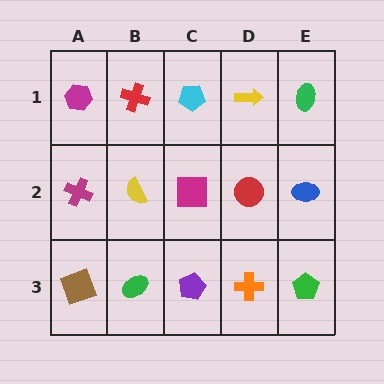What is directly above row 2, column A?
A magenta hexagon.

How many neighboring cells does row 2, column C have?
4.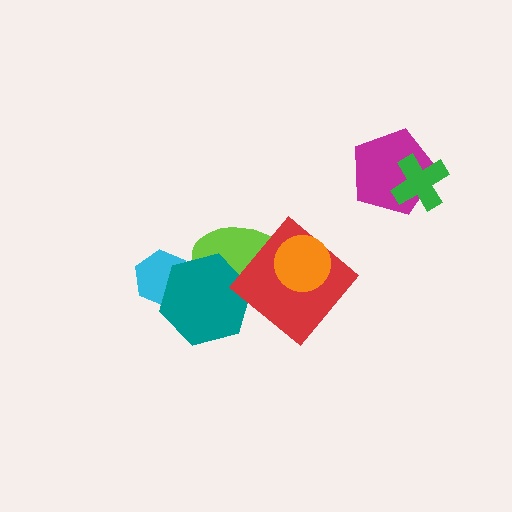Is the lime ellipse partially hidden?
Yes, it is partially covered by another shape.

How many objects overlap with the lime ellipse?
3 objects overlap with the lime ellipse.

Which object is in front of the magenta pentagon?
The green cross is in front of the magenta pentagon.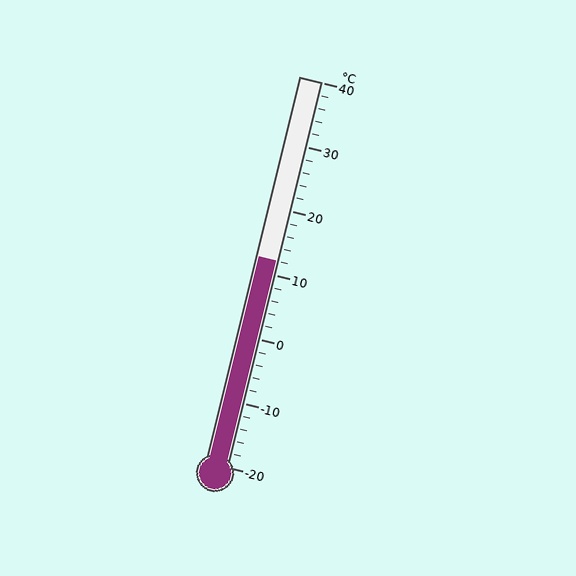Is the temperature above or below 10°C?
The temperature is above 10°C.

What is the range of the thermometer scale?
The thermometer scale ranges from -20°C to 40°C.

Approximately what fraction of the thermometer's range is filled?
The thermometer is filled to approximately 55% of its range.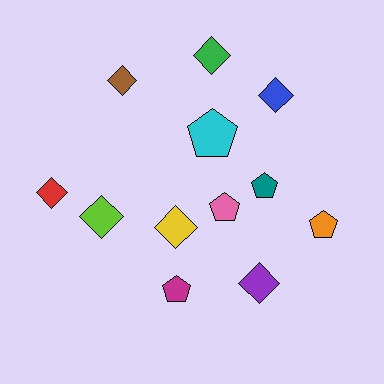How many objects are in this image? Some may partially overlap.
There are 12 objects.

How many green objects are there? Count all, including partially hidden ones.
There is 1 green object.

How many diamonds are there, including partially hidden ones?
There are 7 diamonds.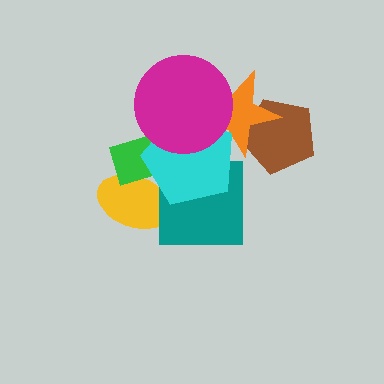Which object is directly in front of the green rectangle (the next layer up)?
The cyan pentagon is directly in front of the green rectangle.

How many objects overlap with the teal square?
2 objects overlap with the teal square.